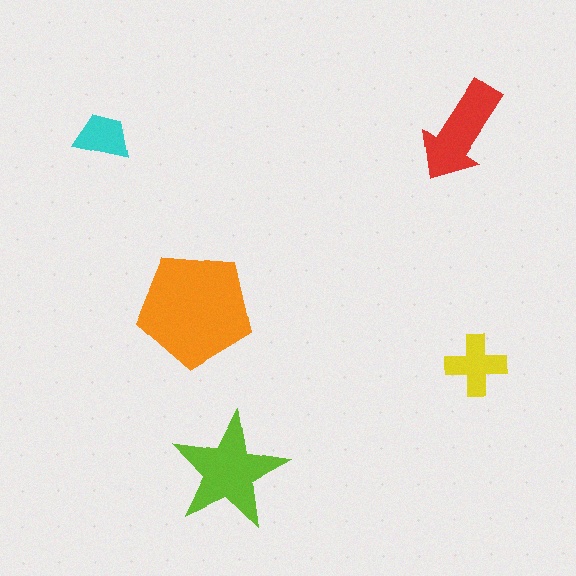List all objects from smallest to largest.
The cyan trapezoid, the yellow cross, the red arrow, the lime star, the orange pentagon.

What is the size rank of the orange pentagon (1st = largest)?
1st.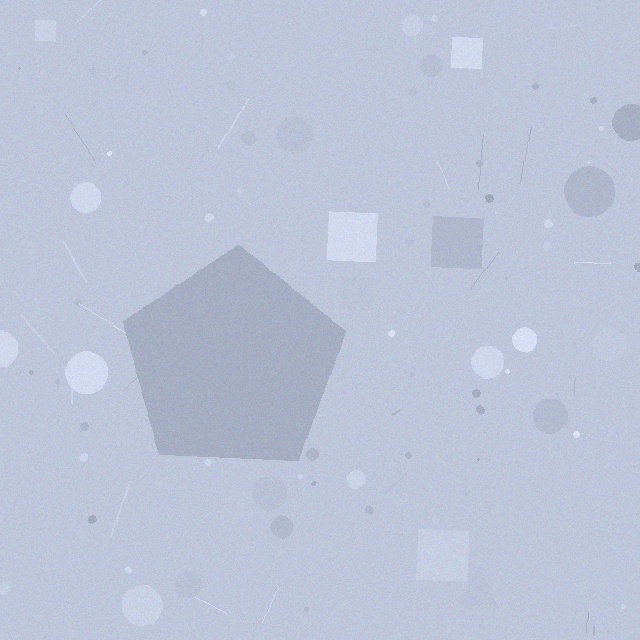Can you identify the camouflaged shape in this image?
The camouflaged shape is a pentagon.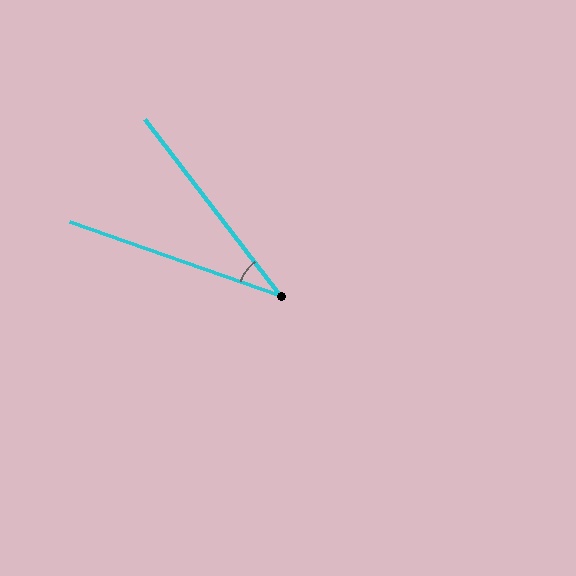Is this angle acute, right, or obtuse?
It is acute.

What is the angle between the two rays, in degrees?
Approximately 33 degrees.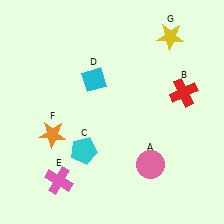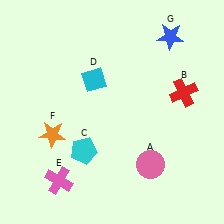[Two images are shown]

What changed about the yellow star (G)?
In Image 1, G is yellow. In Image 2, it changed to blue.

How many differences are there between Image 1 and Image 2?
There is 1 difference between the two images.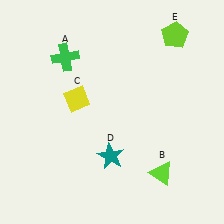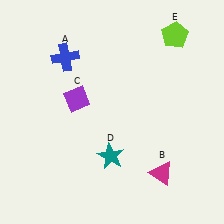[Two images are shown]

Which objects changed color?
A changed from green to blue. B changed from lime to magenta. C changed from yellow to purple.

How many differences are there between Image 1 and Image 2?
There are 3 differences between the two images.